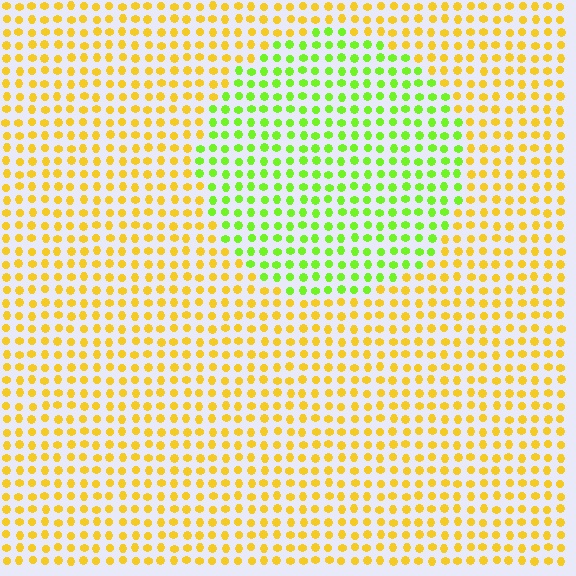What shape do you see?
I see a circle.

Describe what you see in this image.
The image is filled with small yellow elements in a uniform arrangement. A circle-shaped region is visible where the elements are tinted to a slightly different hue, forming a subtle color boundary.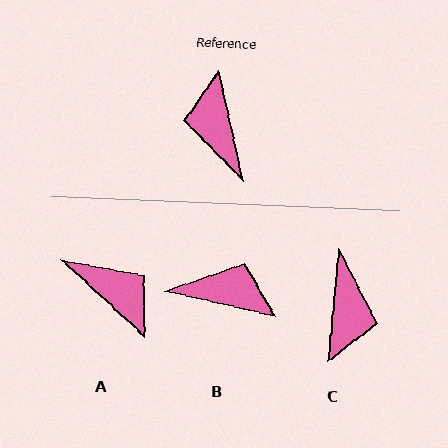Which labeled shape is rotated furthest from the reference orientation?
C, about 162 degrees away.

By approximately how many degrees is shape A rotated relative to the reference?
Approximately 145 degrees clockwise.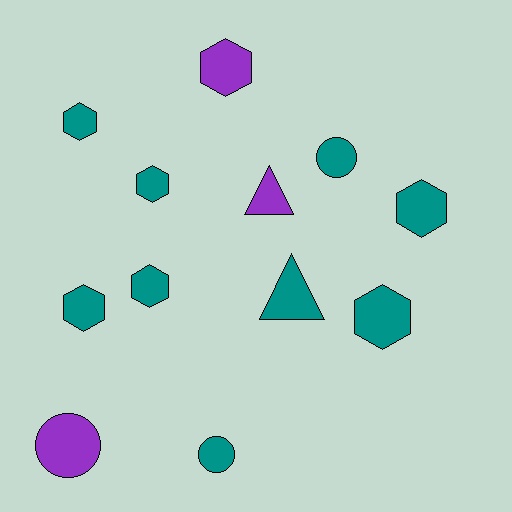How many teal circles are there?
There are 2 teal circles.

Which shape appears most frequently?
Hexagon, with 7 objects.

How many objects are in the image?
There are 12 objects.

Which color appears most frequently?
Teal, with 9 objects.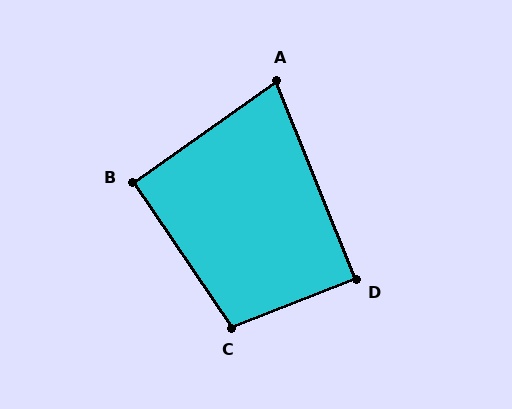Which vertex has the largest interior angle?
C, at approximately 103 degrees.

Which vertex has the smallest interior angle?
A, at approximately 77 degrees.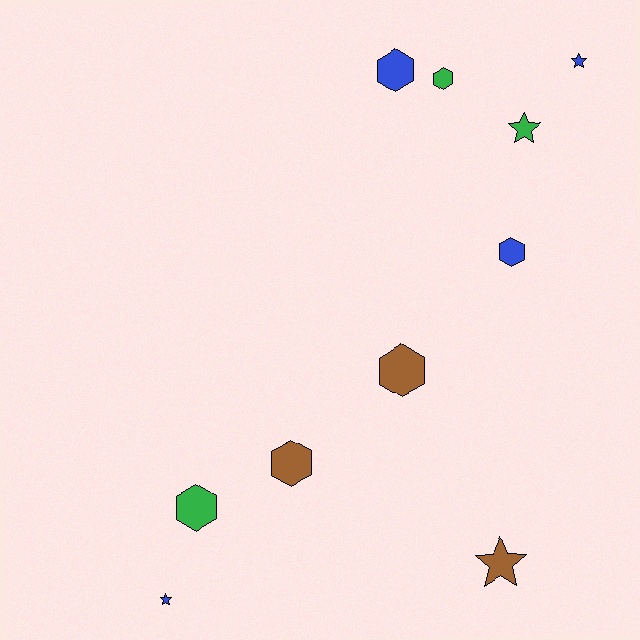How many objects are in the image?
There are 10 objects.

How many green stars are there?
There is 1 green star.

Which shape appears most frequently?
Hexagon, with 6 objects.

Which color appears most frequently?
Blue, with 4 objects.